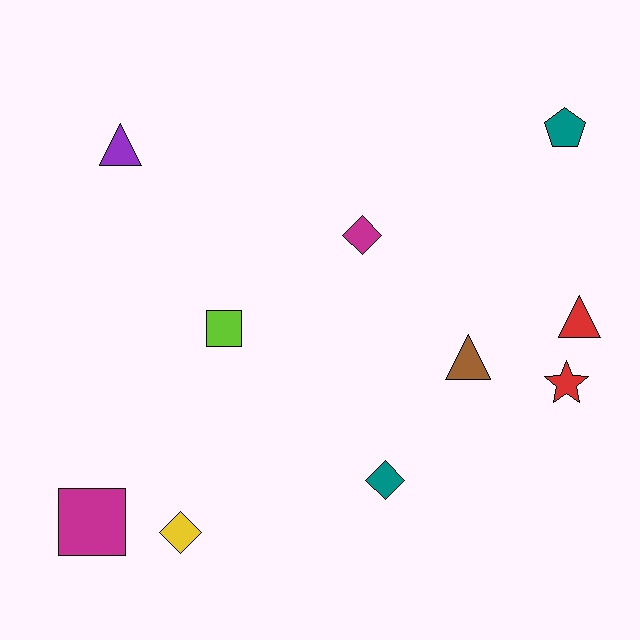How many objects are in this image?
There are 10 objects.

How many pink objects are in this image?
There are no pink objects.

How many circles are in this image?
There are no circles.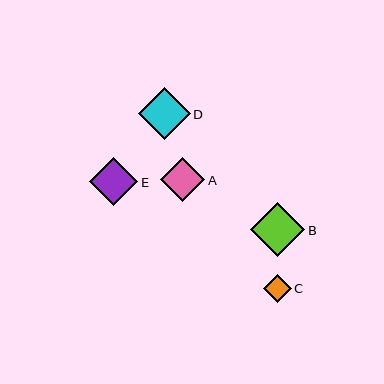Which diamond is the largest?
Diamond B is the largest with a size of approximately 54 pixels.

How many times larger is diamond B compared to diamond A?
Diamond B is approximately 1.2 times the size of diamond A.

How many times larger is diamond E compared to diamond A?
Diamond E is approximately 1.1 times the size of diamond A.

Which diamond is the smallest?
Diamond C is the smallest with a size of approximately 28 pixels.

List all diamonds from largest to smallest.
From largest to smallest: B, D, E, A, C.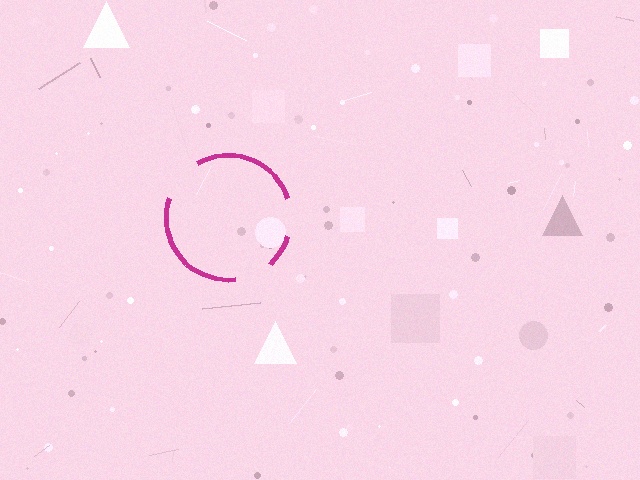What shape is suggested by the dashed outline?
The dashed outline suggests a circle.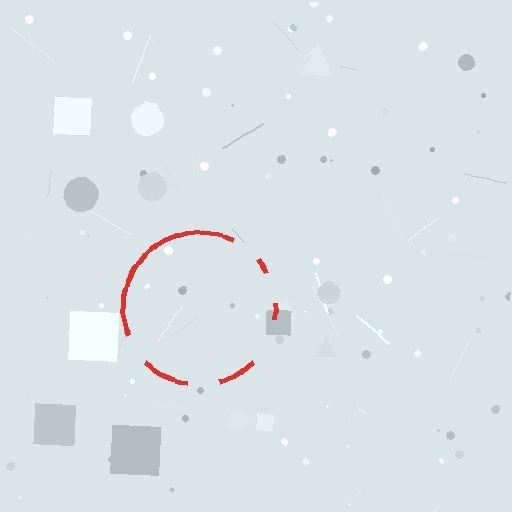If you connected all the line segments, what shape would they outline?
They would outline a circle.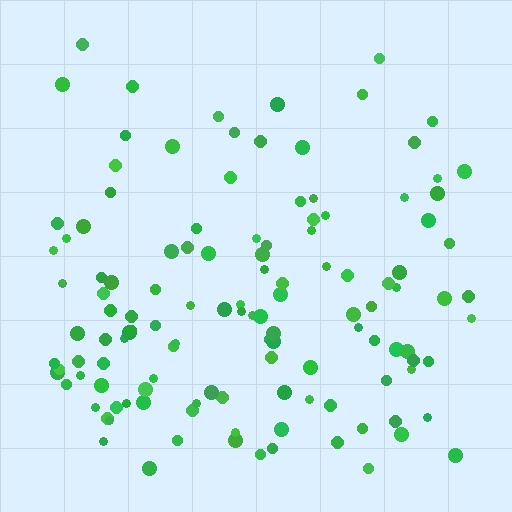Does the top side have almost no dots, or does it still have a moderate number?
Still a moderate number, just noticeably fewer than the bottom.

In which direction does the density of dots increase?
From top to bottom, with the bottom side densest.